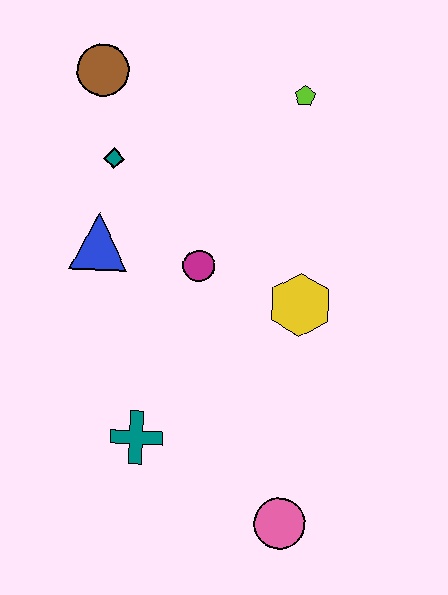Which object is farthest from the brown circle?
The pink circle is farthest from the brown circle.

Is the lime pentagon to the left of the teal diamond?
No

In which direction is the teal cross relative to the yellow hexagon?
The teal cross is to the left of the yellow hexagon.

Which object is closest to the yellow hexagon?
The magenta circle is closest to the yellow hexagon.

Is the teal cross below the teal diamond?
Yes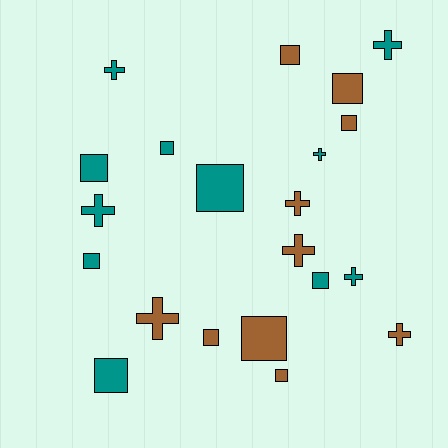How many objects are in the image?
There are 21 objects.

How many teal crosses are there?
There are 5 teal crosses.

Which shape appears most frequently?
Square, with 12 objects.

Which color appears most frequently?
Teal, with 11 objects.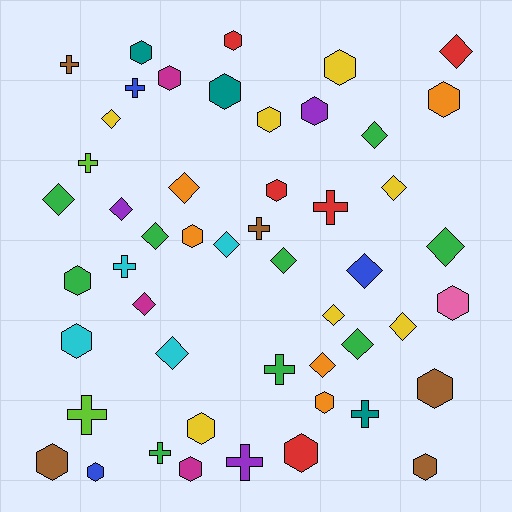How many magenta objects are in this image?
There are 3 magenta objects.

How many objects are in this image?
There are 50 objects.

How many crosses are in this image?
There are 11 crosses.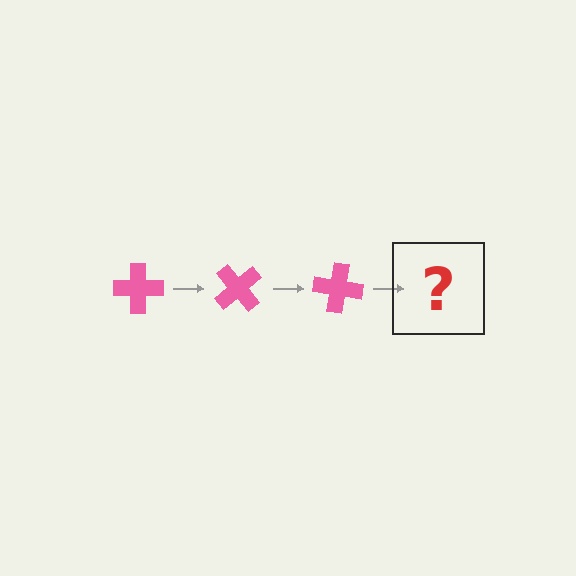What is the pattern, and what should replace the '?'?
The pattern is that the cross rotates 50 degrees each step. The '?' should be a pink cross rotated 150 degrees.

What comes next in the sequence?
The next element should be a pink cross rotated 150 degrees.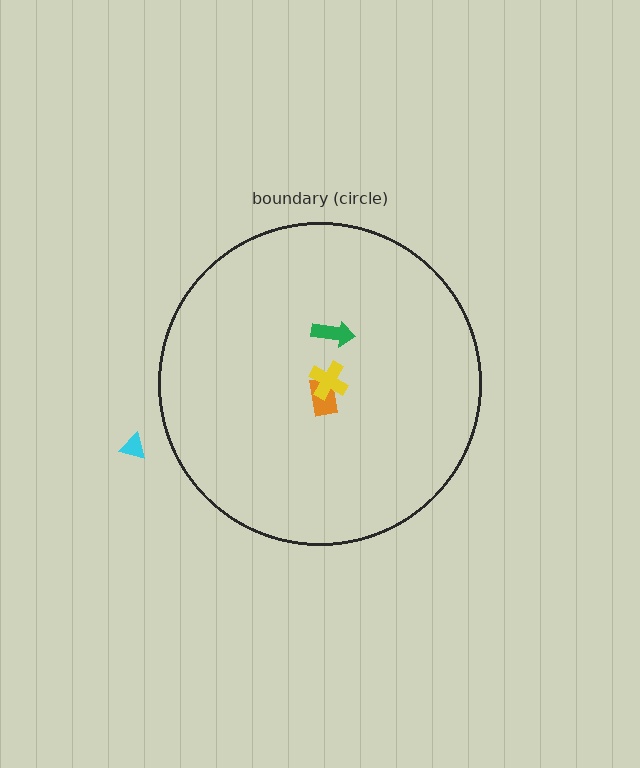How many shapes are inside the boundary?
3 inside, 1 outside.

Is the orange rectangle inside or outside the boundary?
Inside.